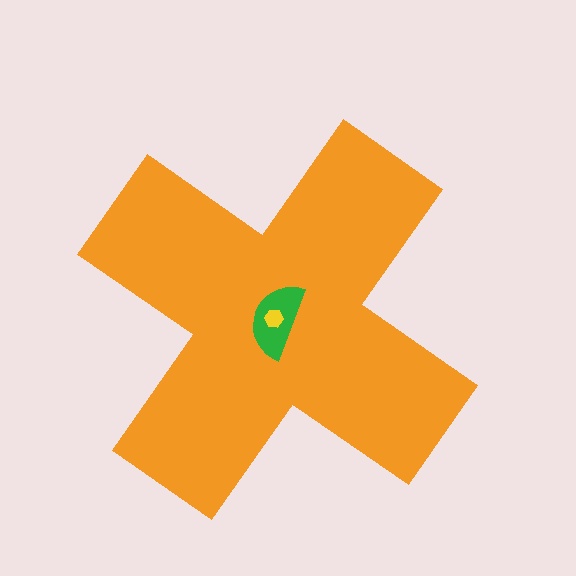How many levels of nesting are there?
3.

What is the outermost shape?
The orange cross.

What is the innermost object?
The yellow hexagon.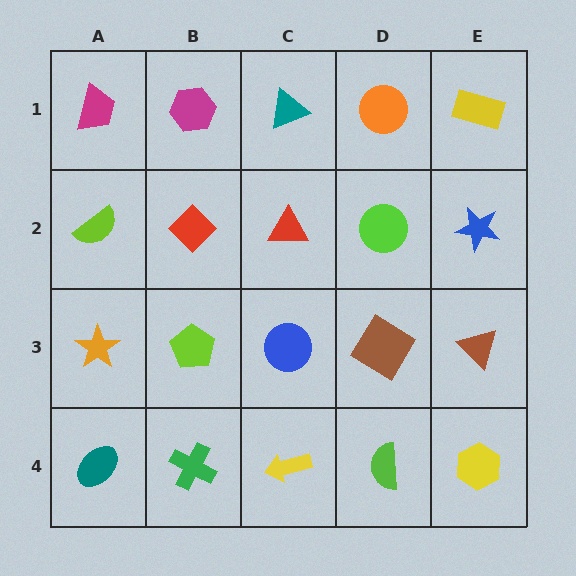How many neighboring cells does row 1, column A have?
2.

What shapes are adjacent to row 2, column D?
An orange circle (row 1, column D), a brown diamond (row 3, column D), a red triangle (row 2, column C), a blue star (row 2, column E).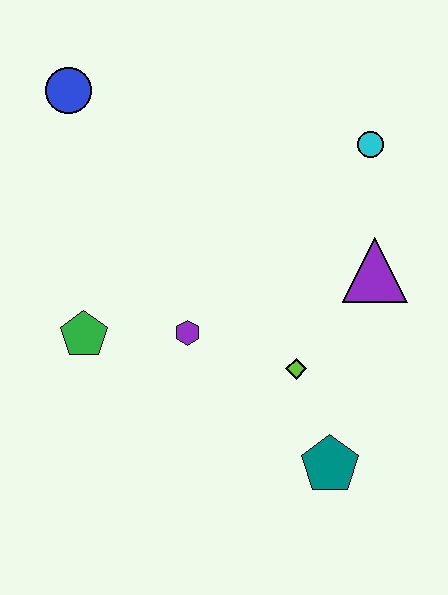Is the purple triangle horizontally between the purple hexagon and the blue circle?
No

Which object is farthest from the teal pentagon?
The blue circle is farthest from the teal pentagon.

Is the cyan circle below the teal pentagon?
No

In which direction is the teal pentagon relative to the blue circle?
The teal pentagon is below the blue circle.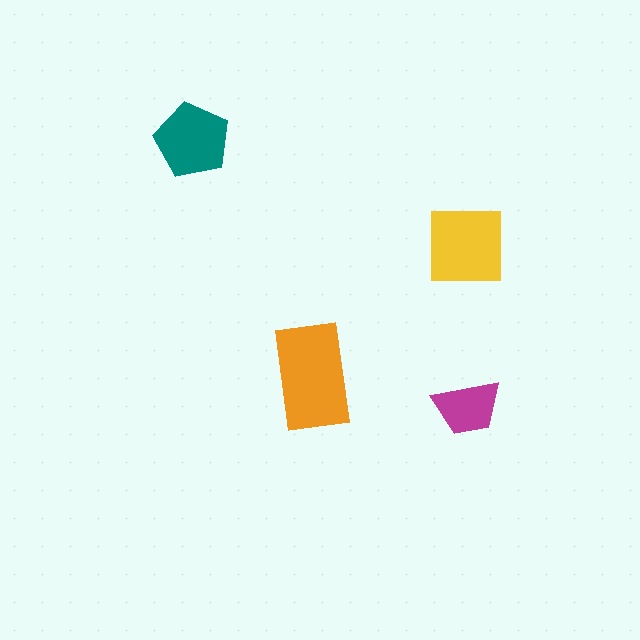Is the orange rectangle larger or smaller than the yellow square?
Larger.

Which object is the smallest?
The magenta trapezoid.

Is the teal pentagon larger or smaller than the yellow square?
Smaller.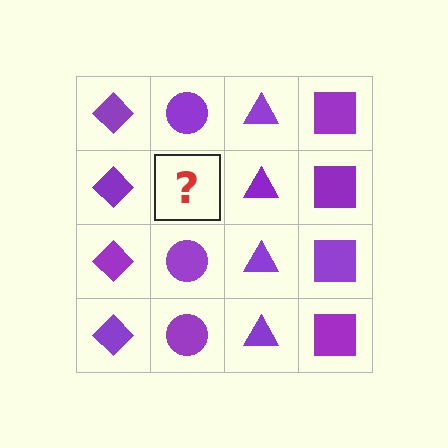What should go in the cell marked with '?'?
The missing cell should contain a purple circle.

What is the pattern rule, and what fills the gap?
The rule is that each column has a consistent shape. The gap should be filled with a purple circle.